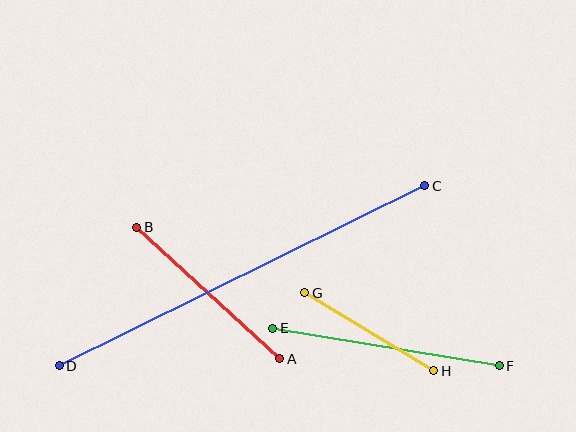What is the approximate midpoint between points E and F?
The midpoint is at approximately (386, 347) pixels.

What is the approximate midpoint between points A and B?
The midpoint is at approximately (208, 293) pixels.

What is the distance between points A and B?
The distance is approximately 194 pixels.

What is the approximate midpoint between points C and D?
The midpoint is at approximately (242, 276) pixels.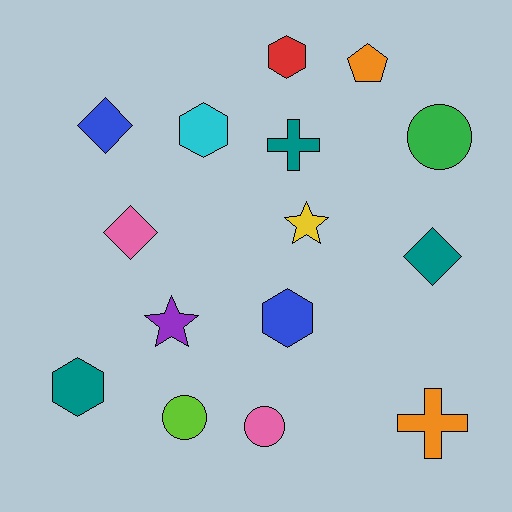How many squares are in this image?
There are no squares.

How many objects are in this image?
There are 15 objects.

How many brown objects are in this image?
There are no brown objects.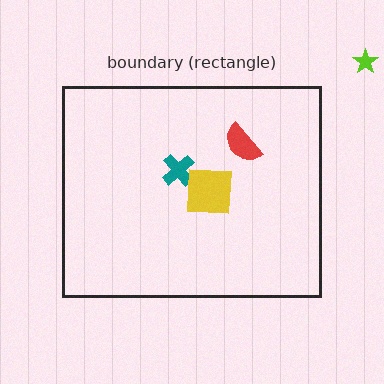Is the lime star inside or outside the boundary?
Outside.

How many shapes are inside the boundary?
3 inside, 1 outside.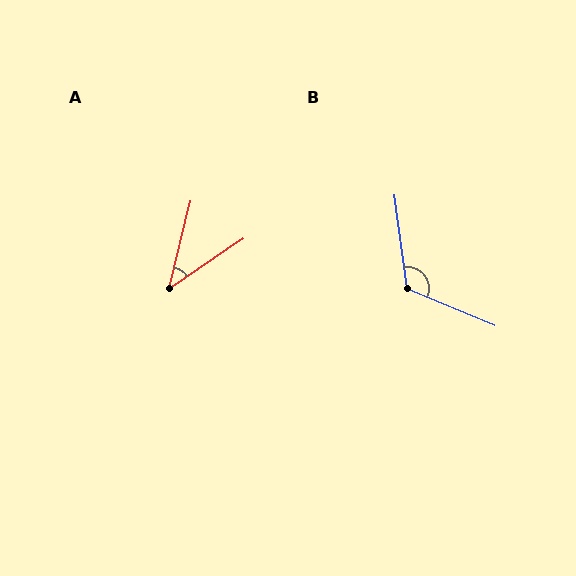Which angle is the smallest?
A, at approximately 42 degrees.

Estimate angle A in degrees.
Approximately 42 degrees.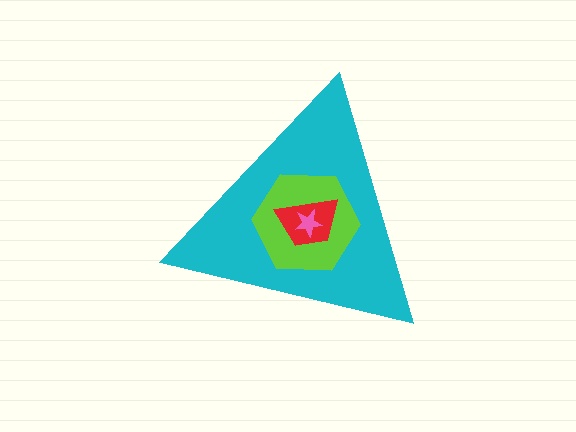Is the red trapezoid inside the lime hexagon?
Yes.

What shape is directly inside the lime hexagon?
The red trapezoid.